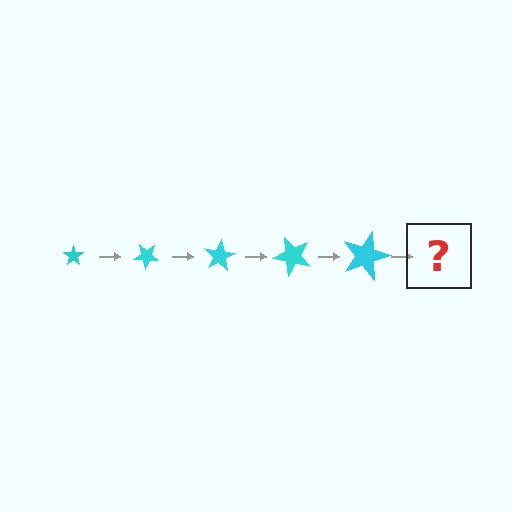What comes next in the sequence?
The next element should be a star, larger than the previous one and rotated 200 degrees from the start.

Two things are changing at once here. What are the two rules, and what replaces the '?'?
The two rules are that the star grows larger each step and it rotates 40 degrees each step. The '?' should be a star, larger than the previous one and rotated 200 degrees from the start.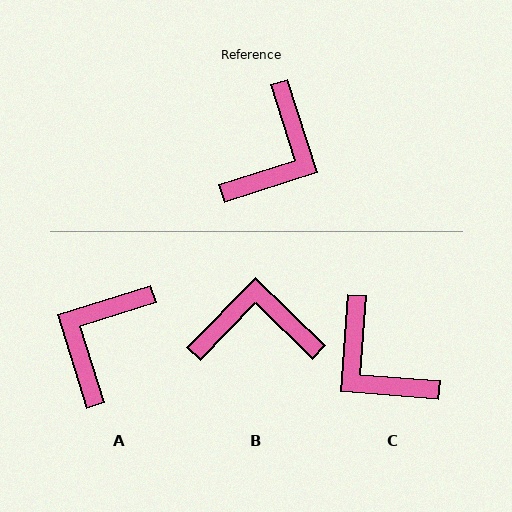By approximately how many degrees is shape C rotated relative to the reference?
Approximately 112 degrees clockwise.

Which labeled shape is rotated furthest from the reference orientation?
A, about 180 degrees away.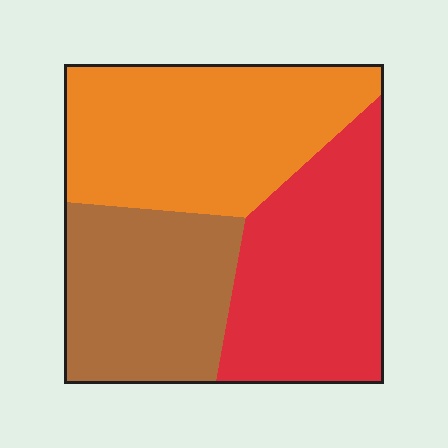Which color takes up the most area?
Orange, at roughly 40%.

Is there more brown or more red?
Red.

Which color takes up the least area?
Brown, at roughly 30%.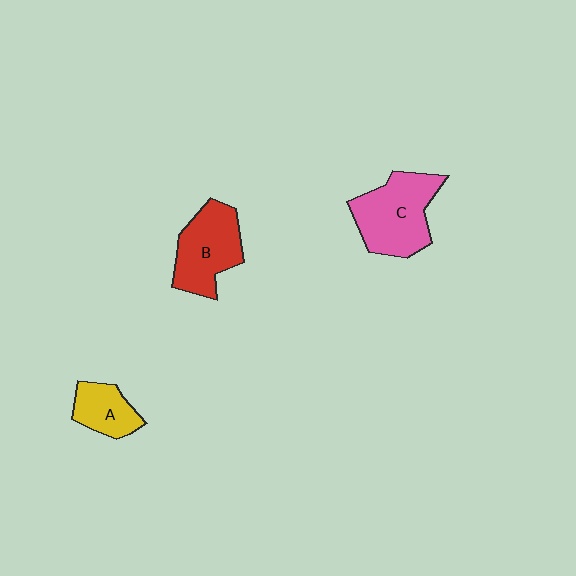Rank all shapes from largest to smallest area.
From largest to smallest: C (pink), B (red), A (yellow).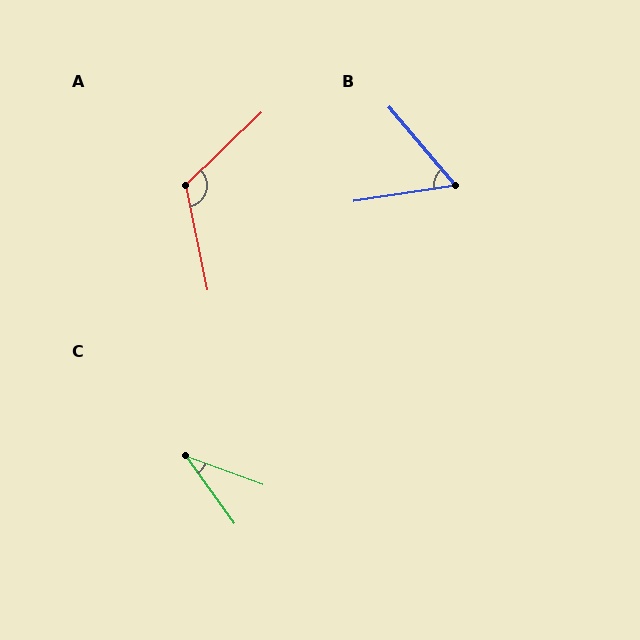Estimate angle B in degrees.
Approximately 58 degrees.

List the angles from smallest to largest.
C (34°), B (58°), A (122°).